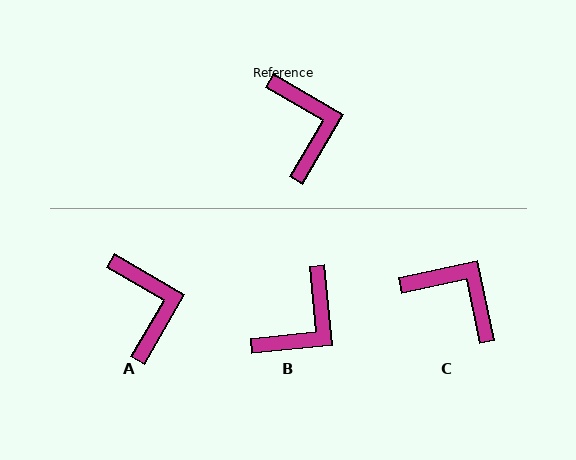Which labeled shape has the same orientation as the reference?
A.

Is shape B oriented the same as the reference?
No, it is off by about 54 degrees.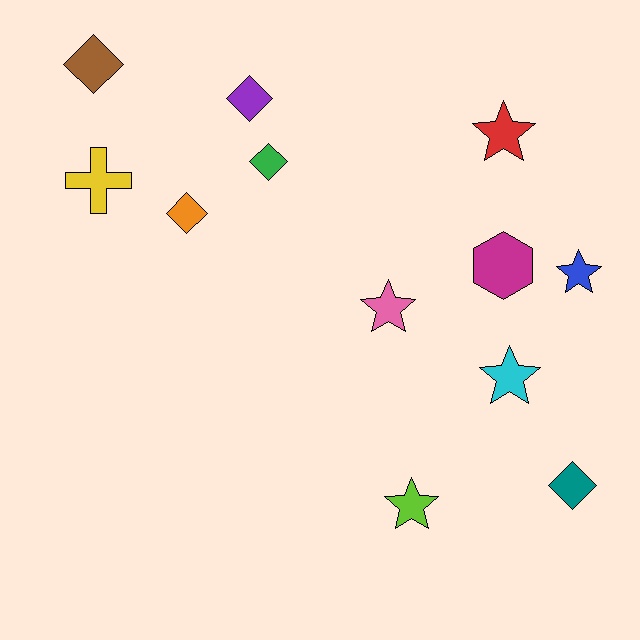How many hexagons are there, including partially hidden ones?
There is 1 hexagon.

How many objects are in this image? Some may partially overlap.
There are 12 objects.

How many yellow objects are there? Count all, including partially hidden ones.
There is 1 yellow object.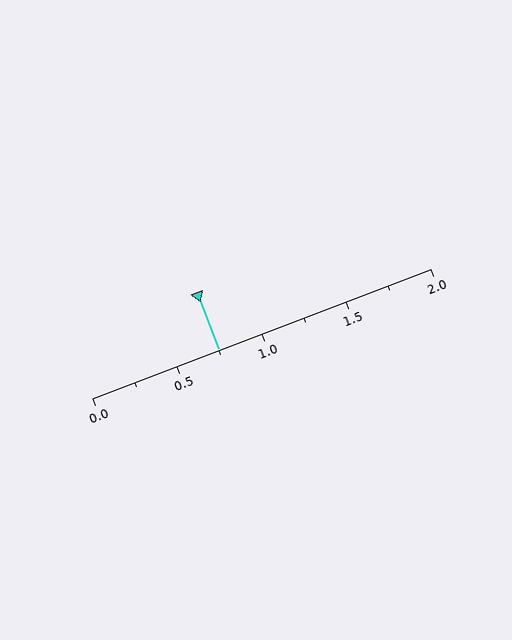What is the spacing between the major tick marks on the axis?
The major ticks are spaced 0.5 apart.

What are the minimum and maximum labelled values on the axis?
The axis runs from 0.0 to 2.0.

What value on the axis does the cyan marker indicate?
The marker indicates approximately 0.75.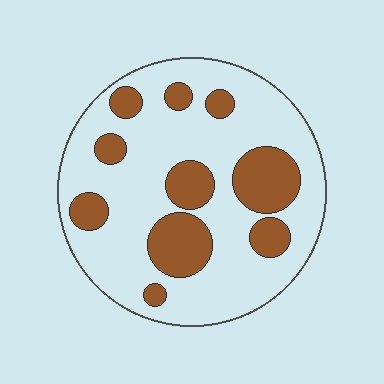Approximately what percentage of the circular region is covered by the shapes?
Approximately 25%.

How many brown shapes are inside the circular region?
10.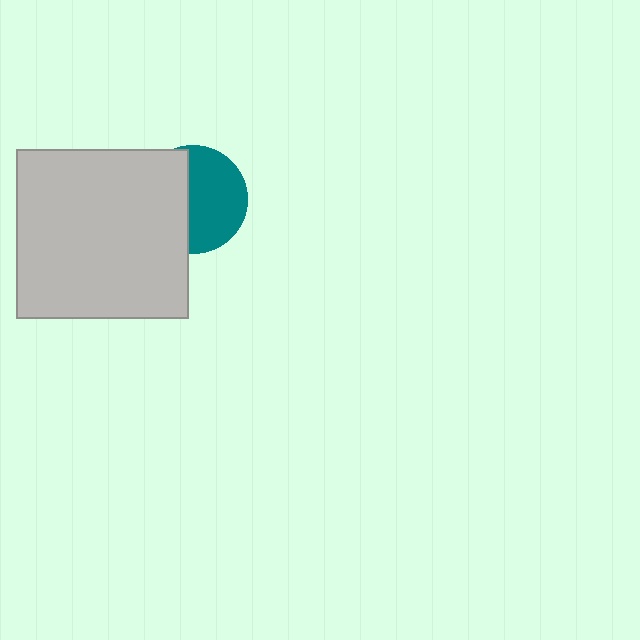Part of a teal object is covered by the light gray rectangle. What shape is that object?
It is a circle.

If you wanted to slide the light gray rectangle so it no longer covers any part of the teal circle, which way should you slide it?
Slide it left — that is the most direct way to separate the two shapes.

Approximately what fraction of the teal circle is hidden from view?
Roughly 45% of the teal circle is hidden behind the light gray rectangle.